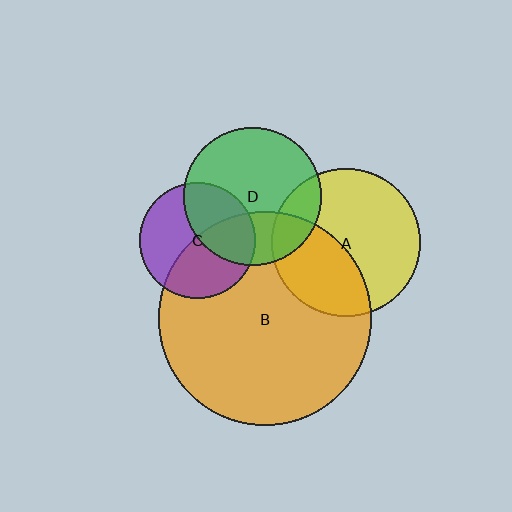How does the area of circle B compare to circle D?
Approximately 2.4 times.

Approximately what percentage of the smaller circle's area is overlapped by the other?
Approximately 30%.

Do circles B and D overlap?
Yes.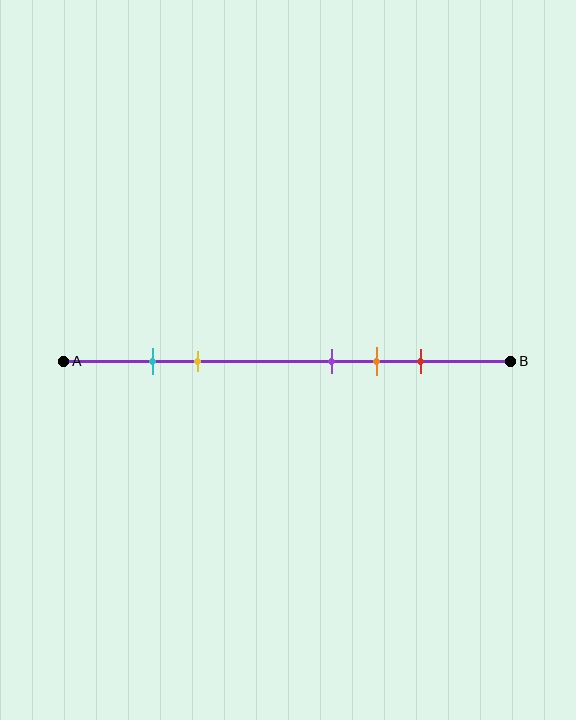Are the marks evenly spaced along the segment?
No, the marks are not evenly spaced.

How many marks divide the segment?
There are 5 marks dividing the segment.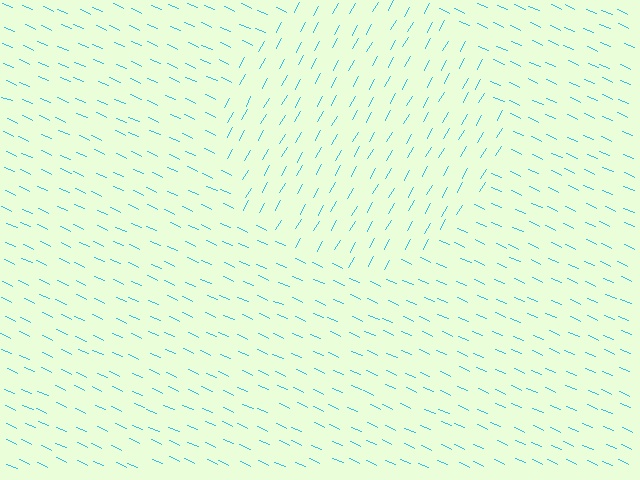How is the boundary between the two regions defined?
The boundary is defined purely by a change in line orientation (approximately 85 degrees difference). All lines are the same color and thickness.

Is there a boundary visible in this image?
Yes, there is a texture boundary formed by a change in line orientation.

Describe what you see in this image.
The image is filled with small cyan line segments. A circle region in the image has lines oriented differently from the surrounding lines, creating a visible texture boundary.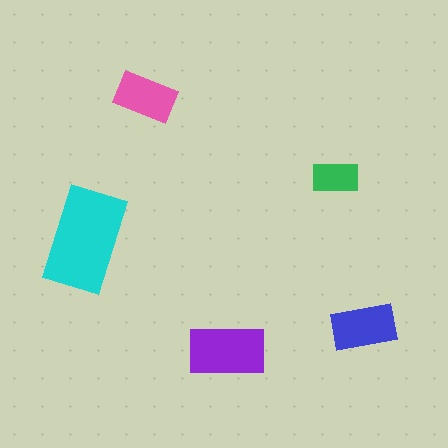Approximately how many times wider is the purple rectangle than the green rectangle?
About 1.5 times wider.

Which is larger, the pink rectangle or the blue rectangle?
The blue one.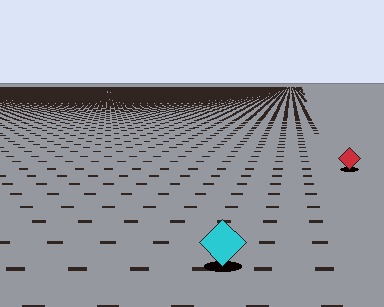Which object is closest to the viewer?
The cyan diamond is closest. The texture marks near it are larger and more spread out.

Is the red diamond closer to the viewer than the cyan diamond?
No. The cyan diamond is closer — you can tell from the texture gradient: the ground texture is coarser near it.